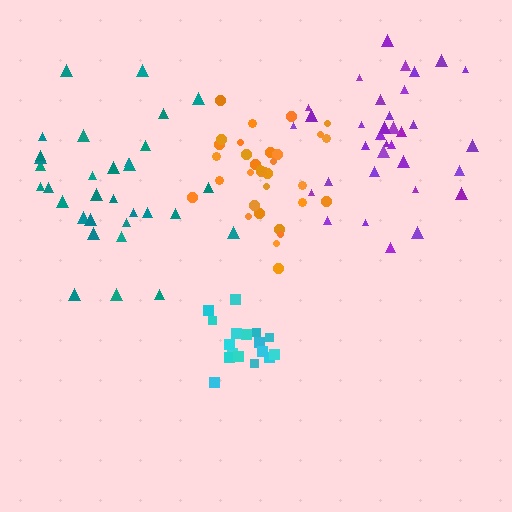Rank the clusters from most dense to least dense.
orange, cyan, purple, teal.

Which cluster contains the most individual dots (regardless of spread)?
Orange (35).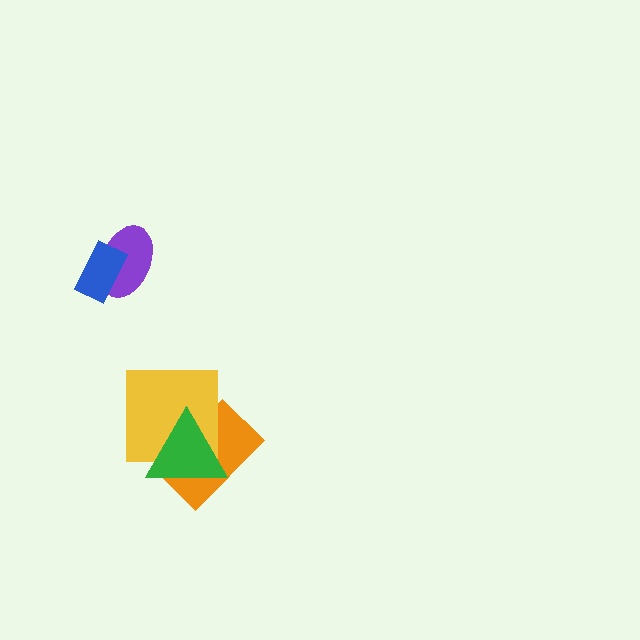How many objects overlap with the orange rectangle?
2 objects overlap with the orange rectangle.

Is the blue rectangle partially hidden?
No, no other shape covers it.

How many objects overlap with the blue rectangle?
1 object overlaps with the blue rectangle.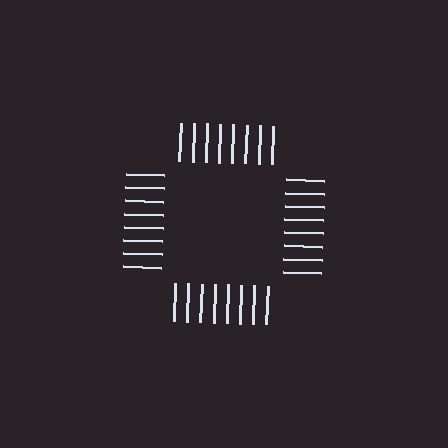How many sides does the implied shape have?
4 sides — the line-ends trace a square.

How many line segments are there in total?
32 — 8 along each of the 4 edges.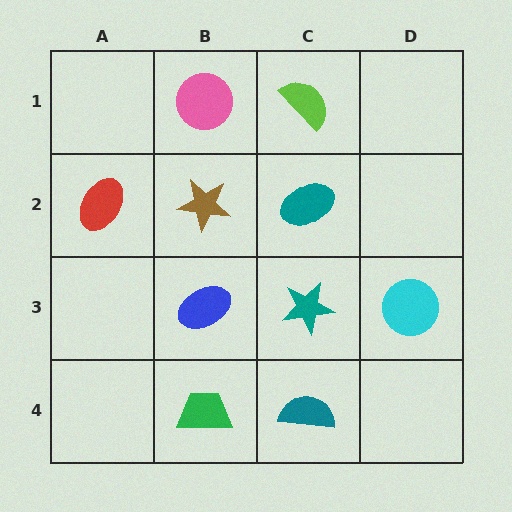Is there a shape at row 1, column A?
No, that cell is empty.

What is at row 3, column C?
A teal star.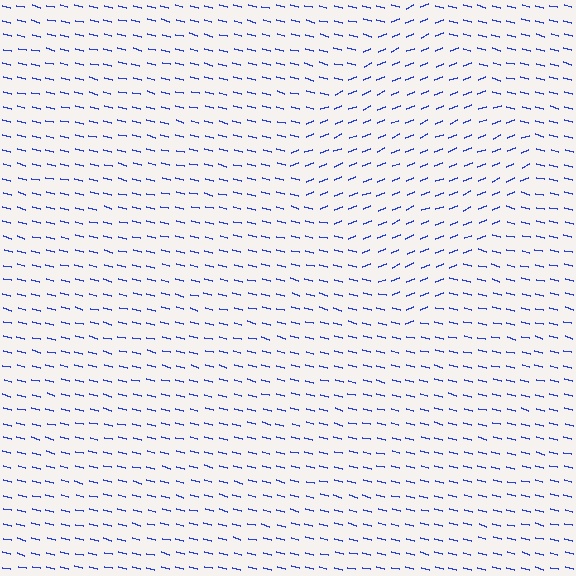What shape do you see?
I see a diamond.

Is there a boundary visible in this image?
Yes, there is a texture boundary formed by a change in line orientation.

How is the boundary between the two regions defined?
The boundary is defined purely by a change in line orientation (approximately 36 degrees difference). All lines are the same color and thickness.